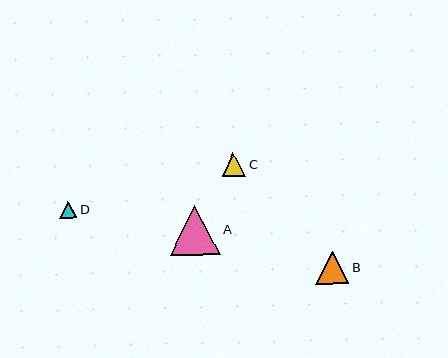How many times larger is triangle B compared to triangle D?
Triangle B is approximately 2.0 times the size of triangle D.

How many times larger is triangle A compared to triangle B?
Triangle A is approximately 1.5 times the size of triangle B.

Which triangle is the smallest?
Triangle D is the smallest with a size of approximately 17 pixels.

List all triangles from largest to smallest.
From largest to smallest: A, B, C, D.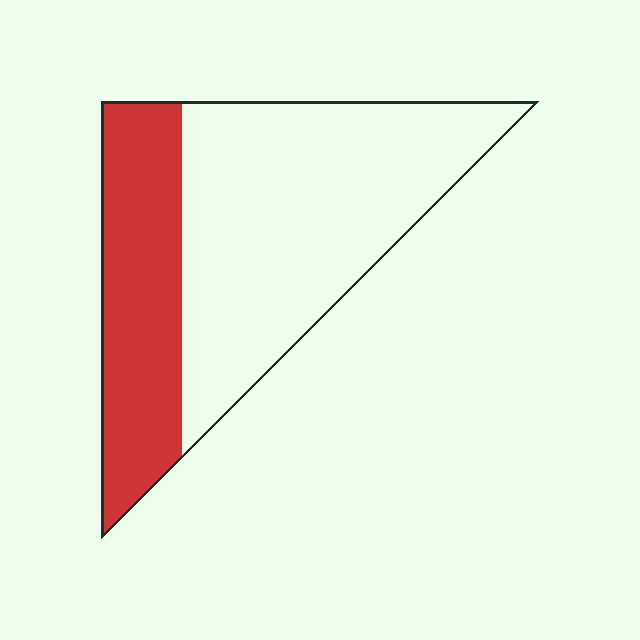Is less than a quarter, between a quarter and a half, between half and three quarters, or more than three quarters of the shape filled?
Between a quarter and a half.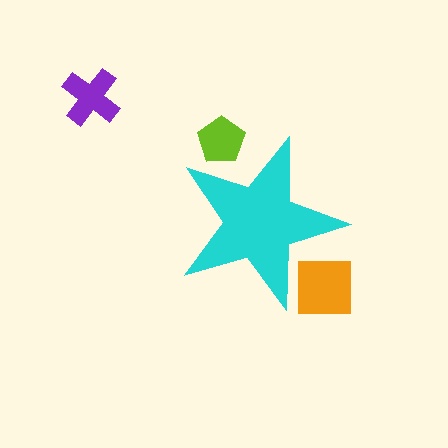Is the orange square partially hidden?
Yes, the orange square is partially hidden behind the cyan star.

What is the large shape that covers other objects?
A cyan star.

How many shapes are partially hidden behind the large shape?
2 shapes are partially hidden.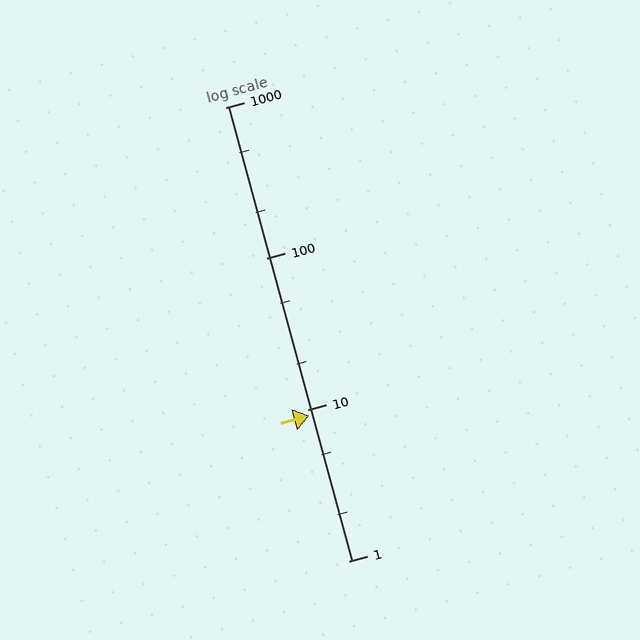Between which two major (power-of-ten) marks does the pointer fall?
The pointer is between 1 and 10.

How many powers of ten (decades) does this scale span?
The scale spans 3 decades, from 1 to 1000.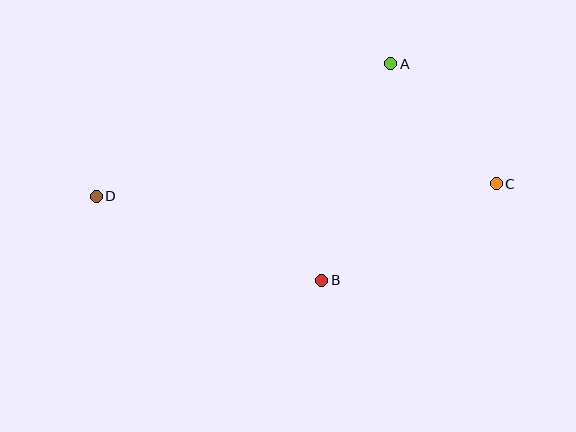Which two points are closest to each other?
Points A and C are closest to each other.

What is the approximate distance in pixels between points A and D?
The distance between A and D is approximately 323 pixels.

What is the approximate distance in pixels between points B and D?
The distance between B and D is approximately 240 pixels.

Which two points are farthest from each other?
Points C and D are farthest from each other.